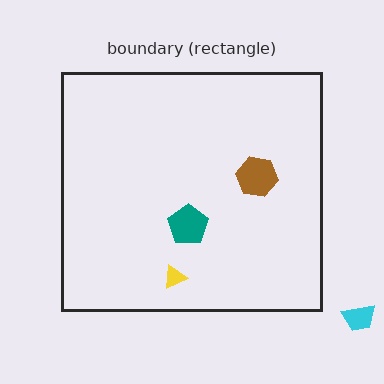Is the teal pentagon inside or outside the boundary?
Inside.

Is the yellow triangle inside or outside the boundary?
Inside.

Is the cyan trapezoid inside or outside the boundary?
Outside.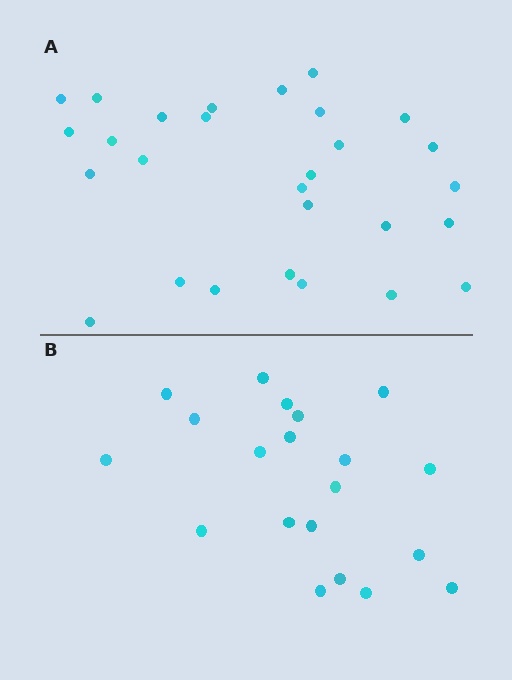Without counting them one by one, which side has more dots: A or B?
Region A (the top region) has more dots.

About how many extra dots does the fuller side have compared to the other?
Region A has roughly 8 or so more dots than region B.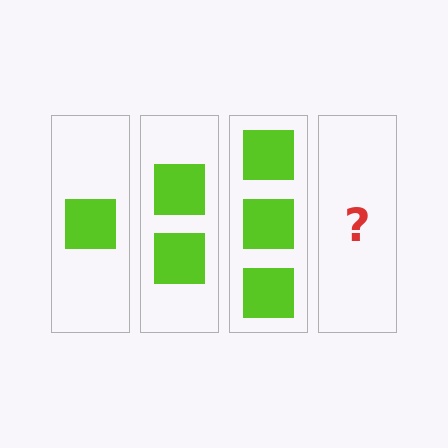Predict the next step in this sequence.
The next step is 4 squares.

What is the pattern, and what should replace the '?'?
The pattern is that each step adds one more square. The '?' should be 4 squares.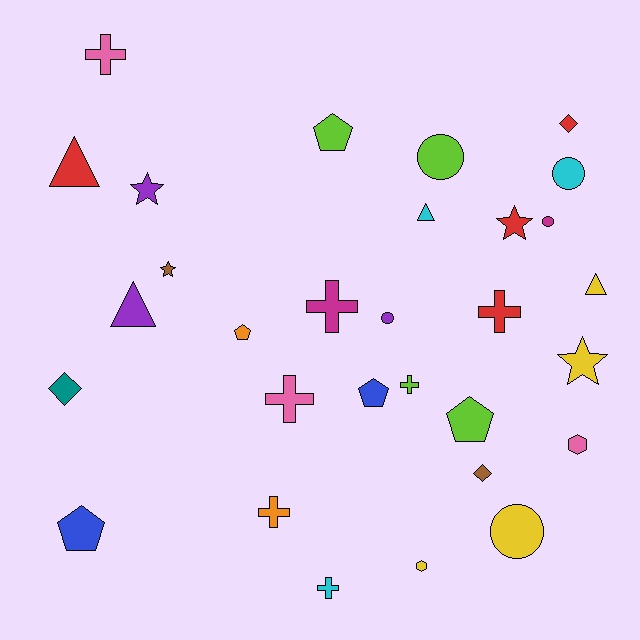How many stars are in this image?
There are 4 stars.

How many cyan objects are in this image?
There are 3 cyan objects.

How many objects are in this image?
There are 30 objects.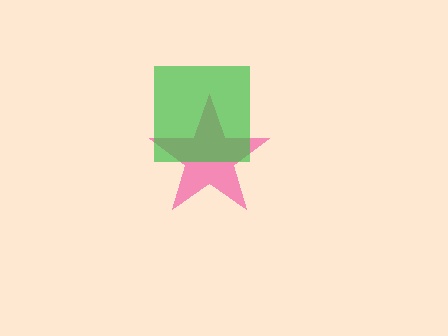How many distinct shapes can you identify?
There are 2 distinct shapes: a pink star, a green square.